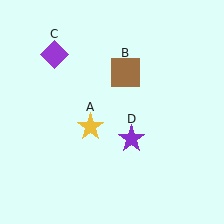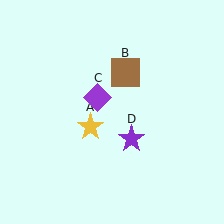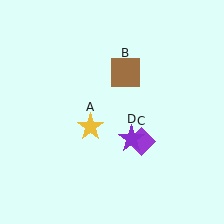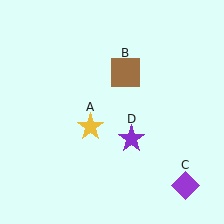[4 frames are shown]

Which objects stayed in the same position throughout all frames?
Yellow star (object A) and brown square (object B) and purple star (object D) remained stationary.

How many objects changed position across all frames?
1 object changed position: purple diamond (object C).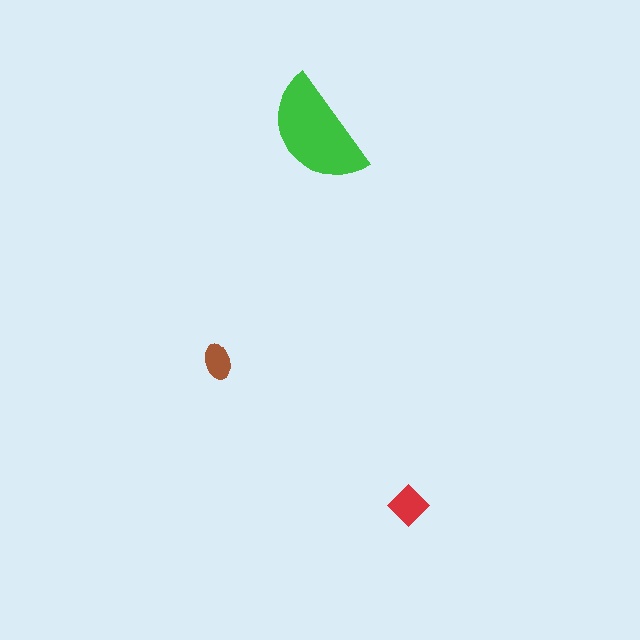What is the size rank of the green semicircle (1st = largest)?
1st.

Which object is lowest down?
The red diamond is bottommost.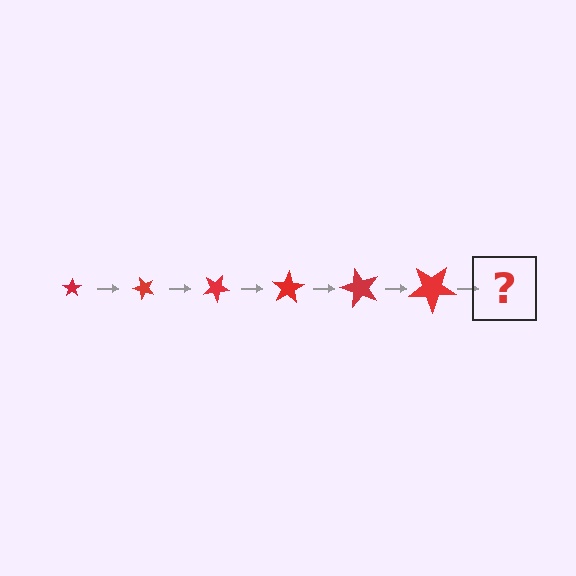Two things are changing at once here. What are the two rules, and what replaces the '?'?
The two rules are that the star grows larger each step and it rotates 50 degrees each step. The '?' should be a star, larger than the previous one and rotated 300 degrees from the start.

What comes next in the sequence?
The next element should be a star, larger than the previous one and rotated 300 degrees from the start.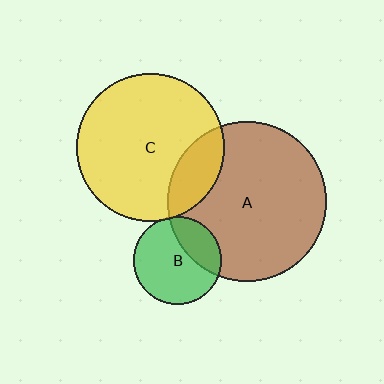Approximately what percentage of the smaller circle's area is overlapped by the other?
Approximately 5%.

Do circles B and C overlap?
Yes.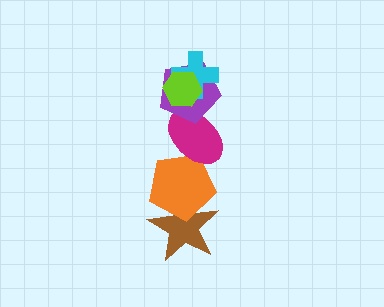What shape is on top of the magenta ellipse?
The purple pentagon is on top of the magenta ellipse.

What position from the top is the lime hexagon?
The lime hexagon is 1st from the top.